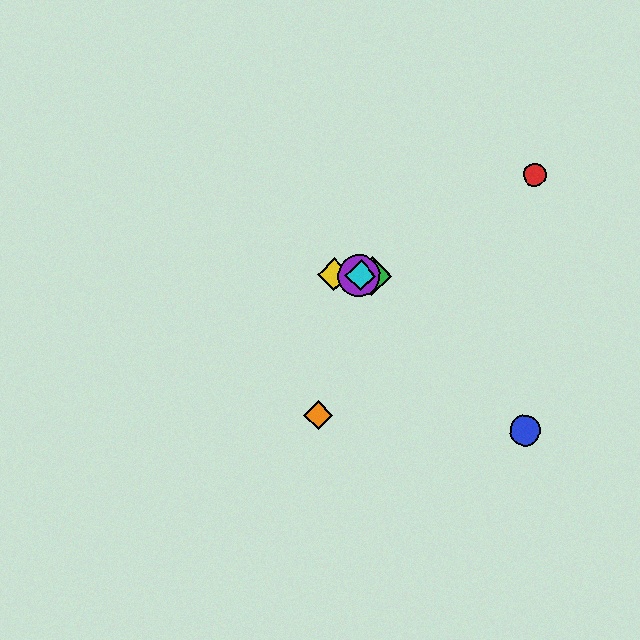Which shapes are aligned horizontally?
The green diamond, the yellow diamond, the purple circle, the cyan diamond are aligned horizontally.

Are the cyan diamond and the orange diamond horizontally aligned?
No, the cyan diamond is at y≈276 and the orange diamond is at y≈415.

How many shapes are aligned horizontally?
4 shapes (the green diamond, the yellow diamond, the purple circle, the cyan diamond) are aligned horizontally.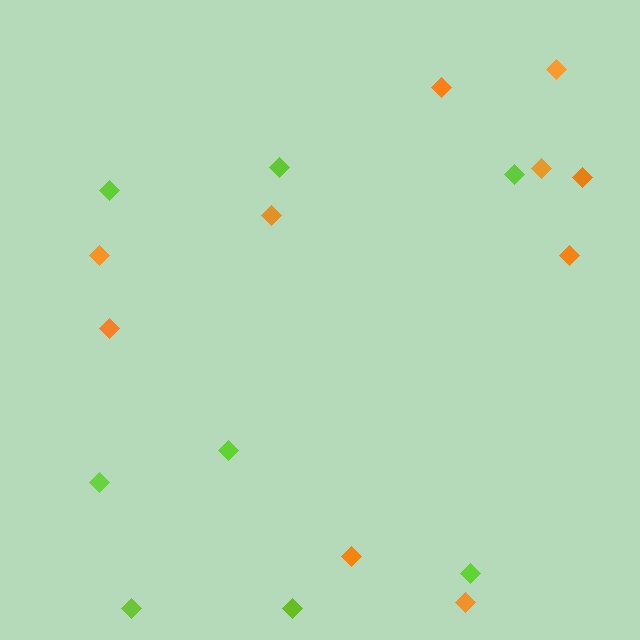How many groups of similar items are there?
There are 2 groups: one group of orange diamonds (10) and one group of lime diamonds (8).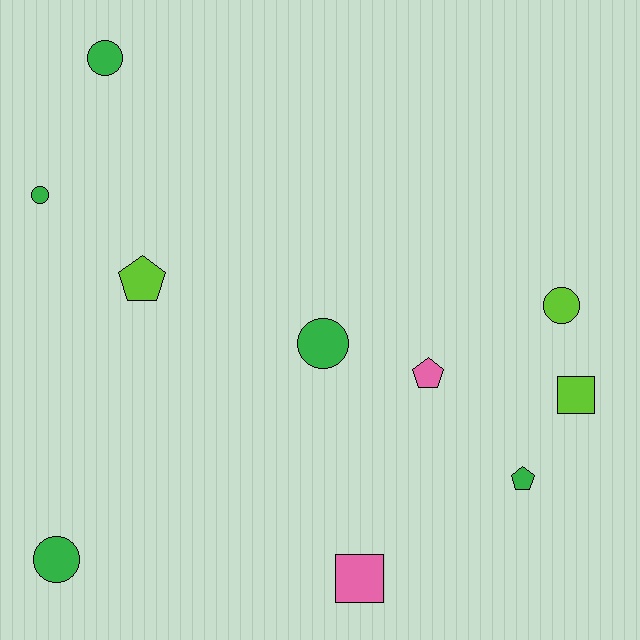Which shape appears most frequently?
Circle, with 5 objects.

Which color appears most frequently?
Green, with 5 objects.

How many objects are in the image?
There are 10 objects.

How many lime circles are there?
There is 1 lime circle.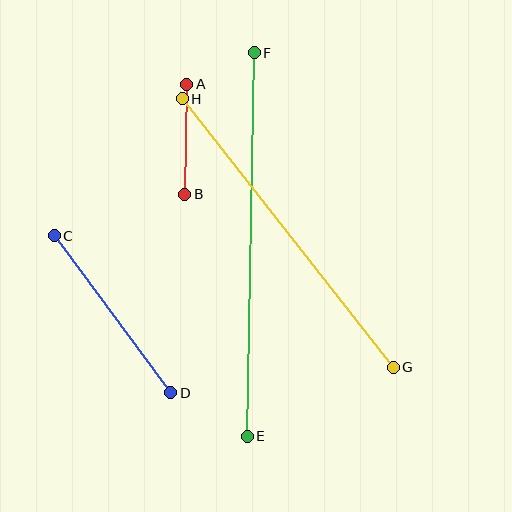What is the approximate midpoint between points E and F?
The midpoint is at approximately (251, 244) pixels.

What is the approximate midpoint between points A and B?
The midpoint is at approximately (186, 139) pixels.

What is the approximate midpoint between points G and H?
The midpoint is at approximately (288, 233) pixels.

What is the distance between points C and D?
The distance is approximately 196 pixels.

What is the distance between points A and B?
The distance is approximately 110 pixels.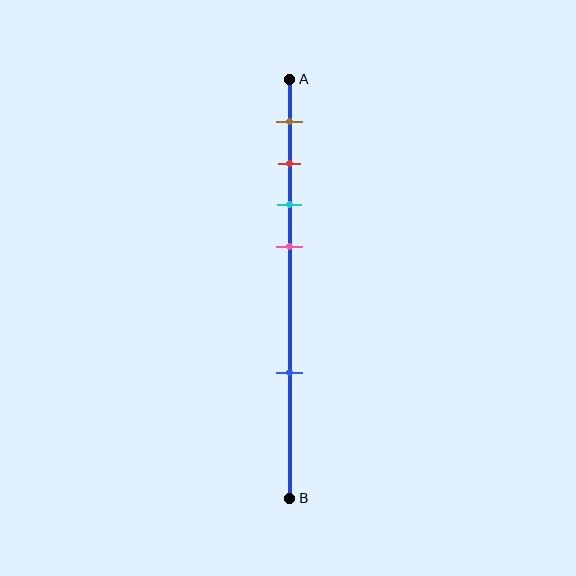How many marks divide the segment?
There are 5 marks dividing the segment.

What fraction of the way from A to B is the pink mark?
The pink mark is approximately 40% (0.4) of the way from A to B.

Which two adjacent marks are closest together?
The red and cyan marks are the closest adjacent pair.